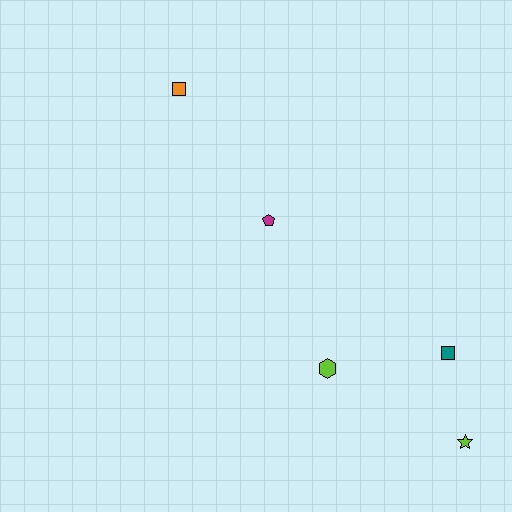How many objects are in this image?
There are 5 objects.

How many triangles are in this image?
There are no triangles.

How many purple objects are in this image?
There are no purple objects.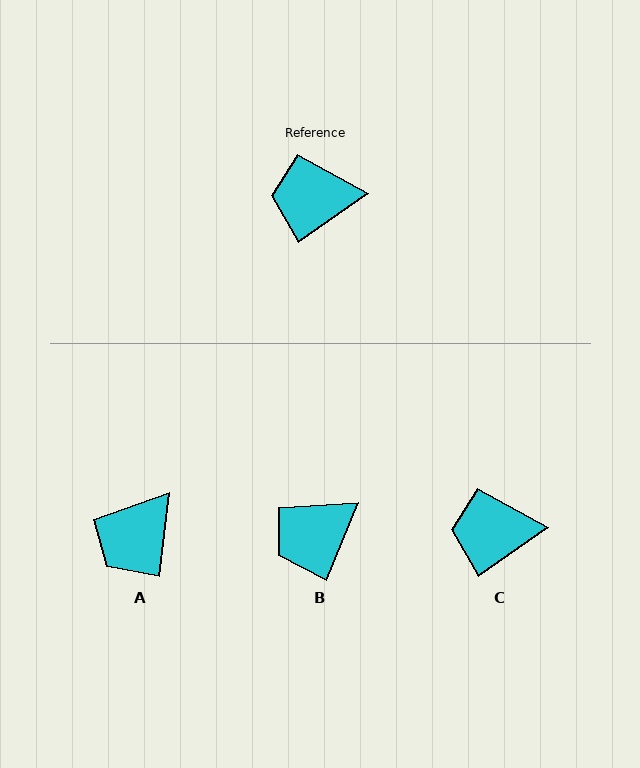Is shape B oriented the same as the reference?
No, it is off by about 33 degrees.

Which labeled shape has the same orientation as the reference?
C.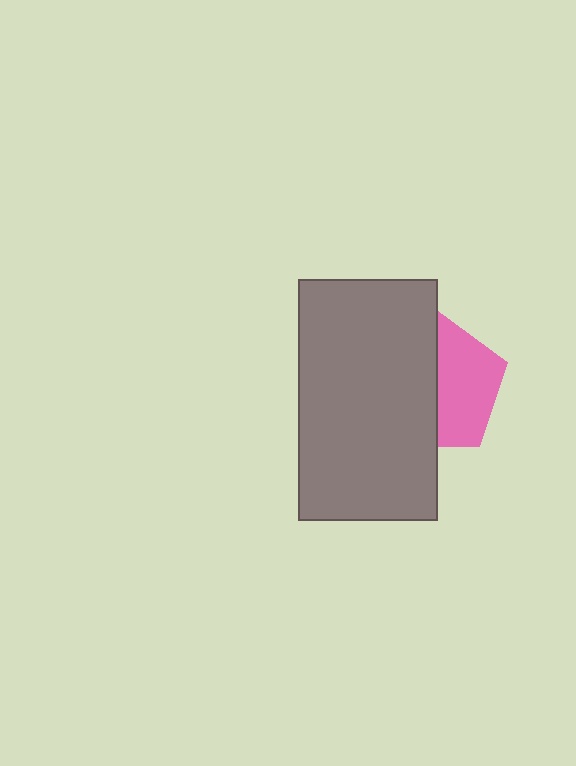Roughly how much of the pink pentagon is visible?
About half of it is visible (roughly 48%).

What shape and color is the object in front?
The object in front is a gray rectangle.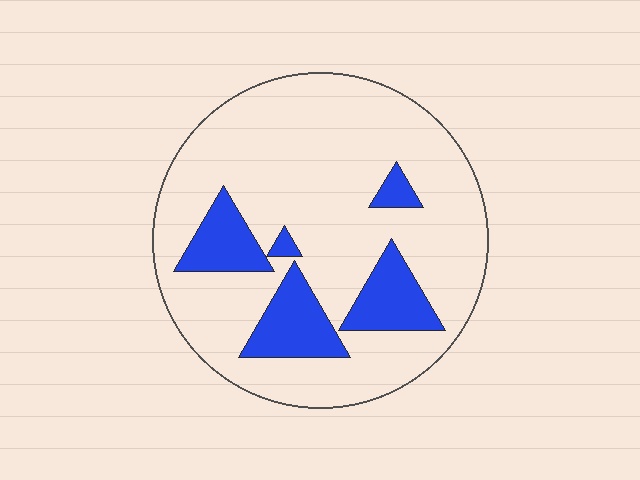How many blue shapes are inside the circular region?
5.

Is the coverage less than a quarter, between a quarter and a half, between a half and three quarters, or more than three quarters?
Less than a quarter.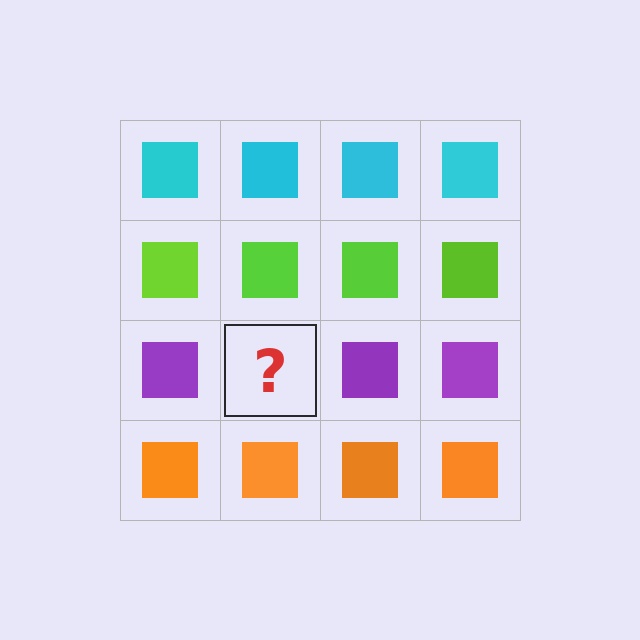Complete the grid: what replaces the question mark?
The question mark should be replaced with a purple square.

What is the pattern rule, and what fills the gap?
The rule is that each row has a consistent color. The gap should be filled with a purple square.